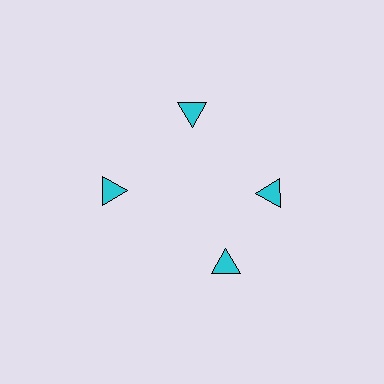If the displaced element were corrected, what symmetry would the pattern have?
It would have 4-fold rotational symmetry — the pattern would map onto itself every 90 degrees.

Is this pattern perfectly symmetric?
No. The 4 cyan triangles are arranged in a ring, but one element near the 6 o'clock position is rotated out of alignment along the ring, breaking the 4-fold rotational symmetry.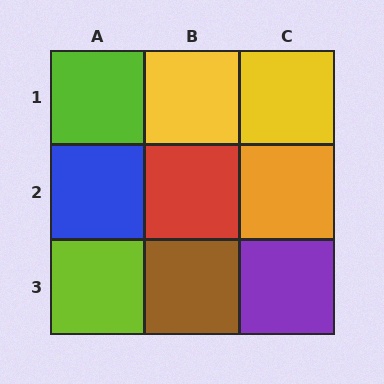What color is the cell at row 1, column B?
Yellow.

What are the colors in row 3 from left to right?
Lime, brown, purple.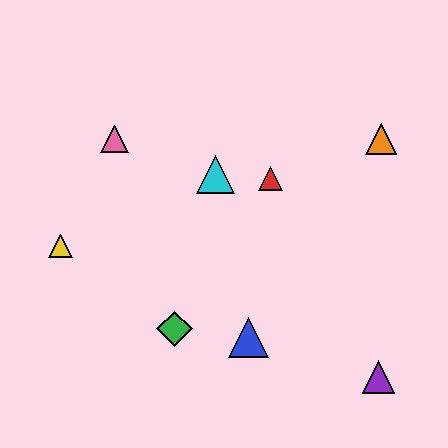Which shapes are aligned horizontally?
The orange triangle, the pink triangle are aligned horizontally.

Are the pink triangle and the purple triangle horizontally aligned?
No, the pink triangle is at y≈139 and the purple triangle is at y≈377.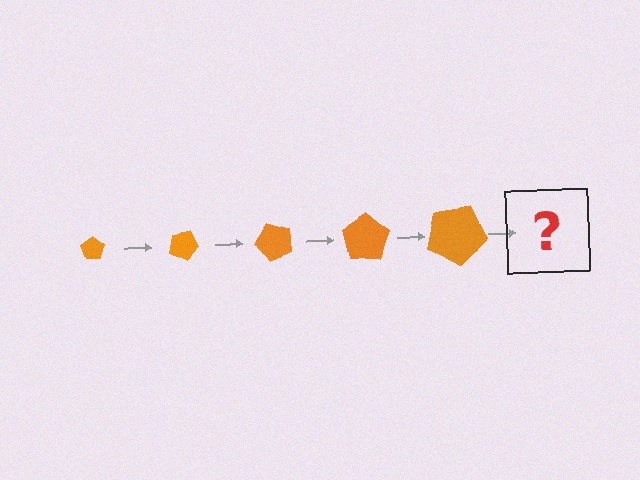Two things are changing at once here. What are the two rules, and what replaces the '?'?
The two rules are that the pentagon grows larger each step and it rotates 25 degrees each step. The '?' should be a pentagon, larger than the previous one and rotated 125 degrees from the start.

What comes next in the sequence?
The next element should be a pentagon, larger than the previous one and rotated 125 degrees from the start.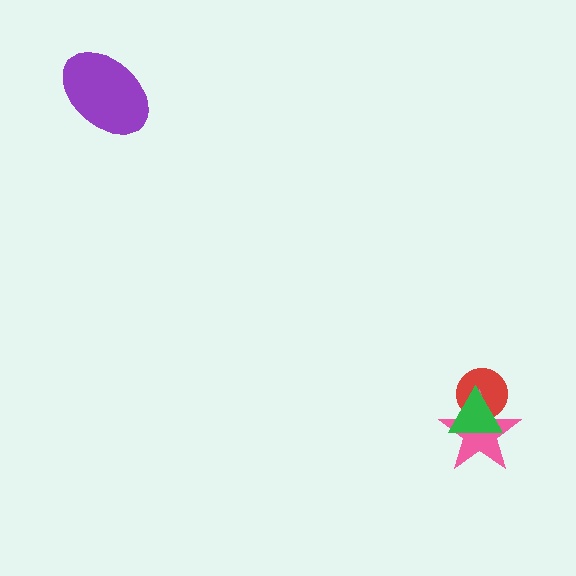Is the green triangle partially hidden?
No, no other shape covers it.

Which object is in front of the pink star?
The green triangle is in front of the pink star.